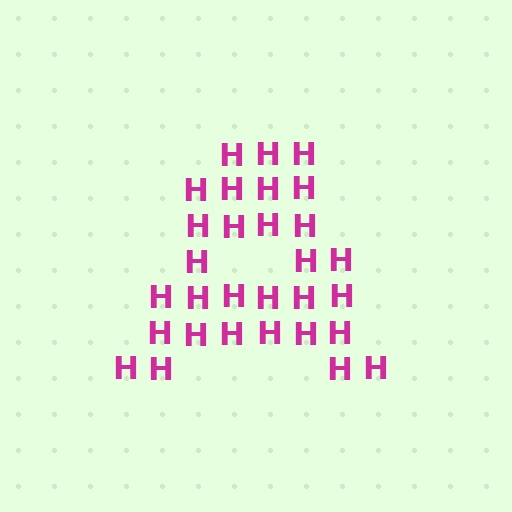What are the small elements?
The small elements are letter H's.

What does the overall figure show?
The overall figure shows the letter A.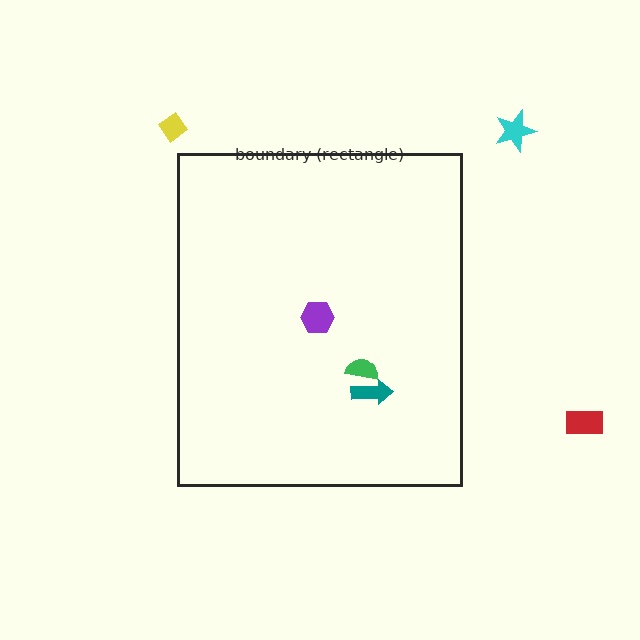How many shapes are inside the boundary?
3 inside, 3 outside.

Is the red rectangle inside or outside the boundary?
Outside.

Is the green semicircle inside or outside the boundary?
Inside.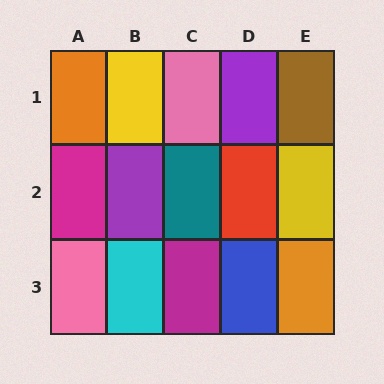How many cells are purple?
2 cells are purple.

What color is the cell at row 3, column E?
Orange.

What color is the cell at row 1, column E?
Brown.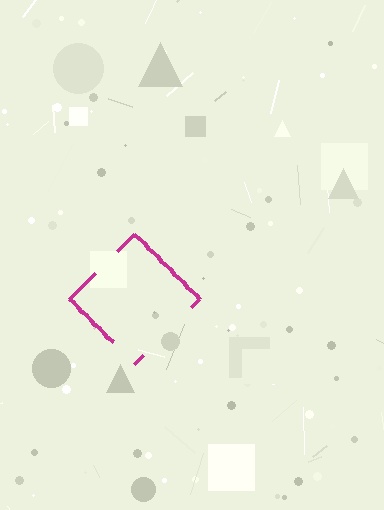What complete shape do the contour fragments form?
The contour fragments form a diamond.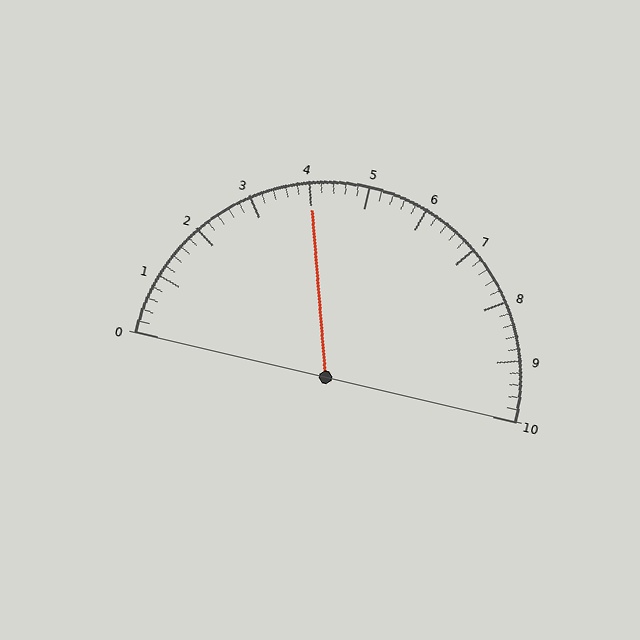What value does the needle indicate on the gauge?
The needle indicates approximately 4.0.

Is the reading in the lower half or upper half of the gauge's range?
The reading is in the lower half of the range (0 to 10).